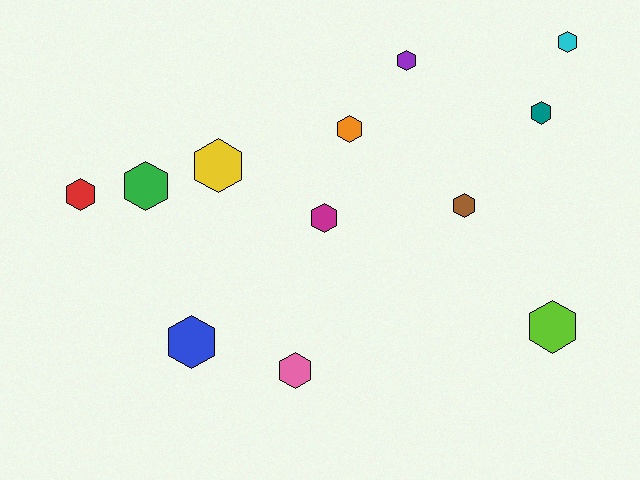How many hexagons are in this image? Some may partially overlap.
There are 12 hexagons.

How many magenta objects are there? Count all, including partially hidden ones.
There is 1 magenta object.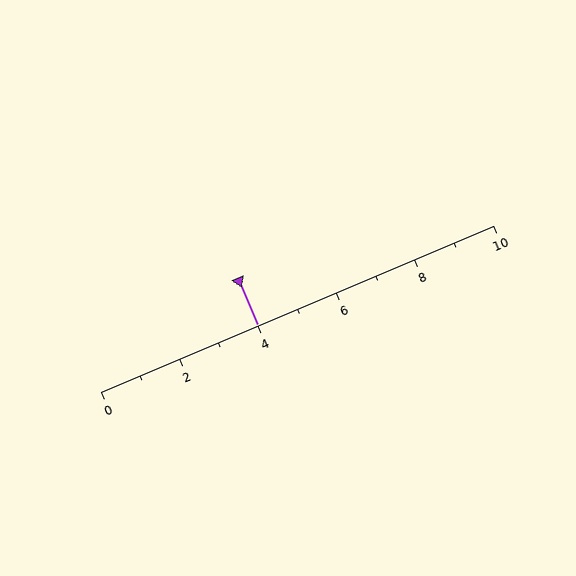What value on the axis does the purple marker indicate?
The marker indicates approximately 4.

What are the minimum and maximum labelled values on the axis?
The axis runs from 0 to 10.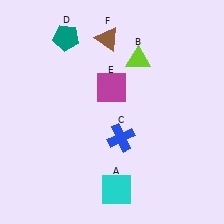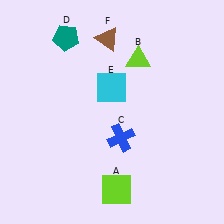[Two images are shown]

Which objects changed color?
A changed from cyan to lime. E changed from magenta to cyan.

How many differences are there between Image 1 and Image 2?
There are 2 differences between the two images.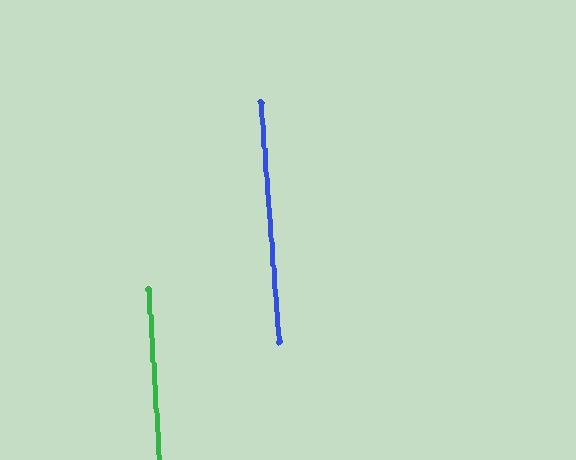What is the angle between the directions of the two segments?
Approximately 1 degree.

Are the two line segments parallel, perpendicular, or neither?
Parallel — their directions differ by only 0.9°.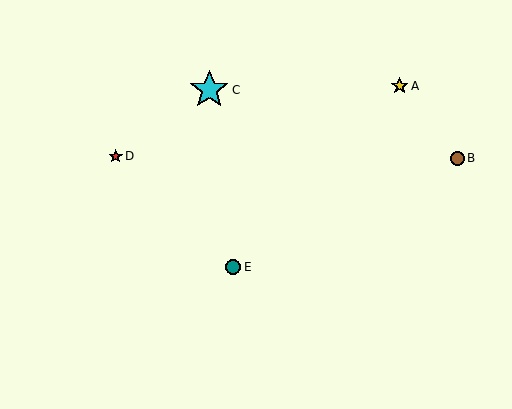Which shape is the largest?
The cyan star (labeled C) is the largest.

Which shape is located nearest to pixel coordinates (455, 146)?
The brown circle (labeled B) at (457, 158) is nearest to that location.